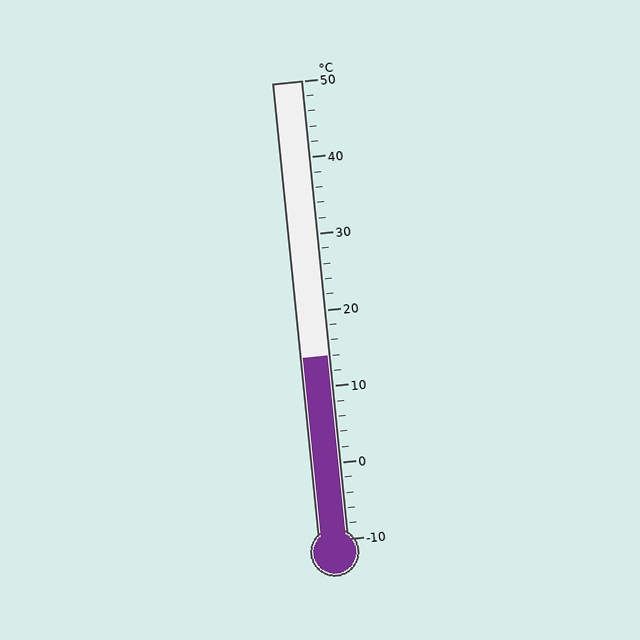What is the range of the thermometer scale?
The thermometer scale ranges from -10°C to 50°C.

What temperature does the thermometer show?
The thermometer shows approximately 14°C.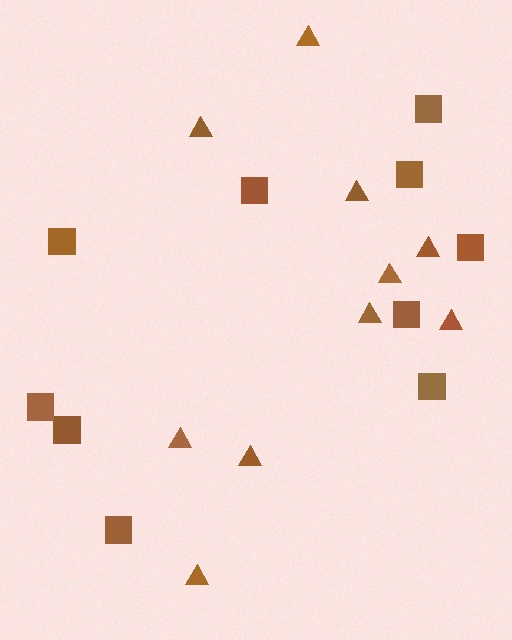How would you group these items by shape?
There are 2 groups: one group of triangles (10) and one group of squares (10).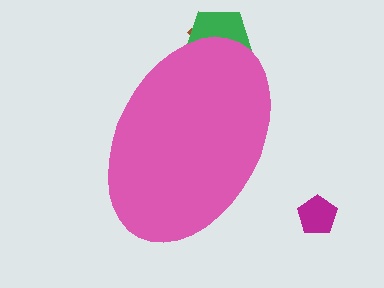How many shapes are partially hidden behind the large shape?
2 shapes are partially hidden.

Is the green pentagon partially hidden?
Yes, the green pentagon is partially hidden behind the pink ellipse.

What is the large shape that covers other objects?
A pink ellipse.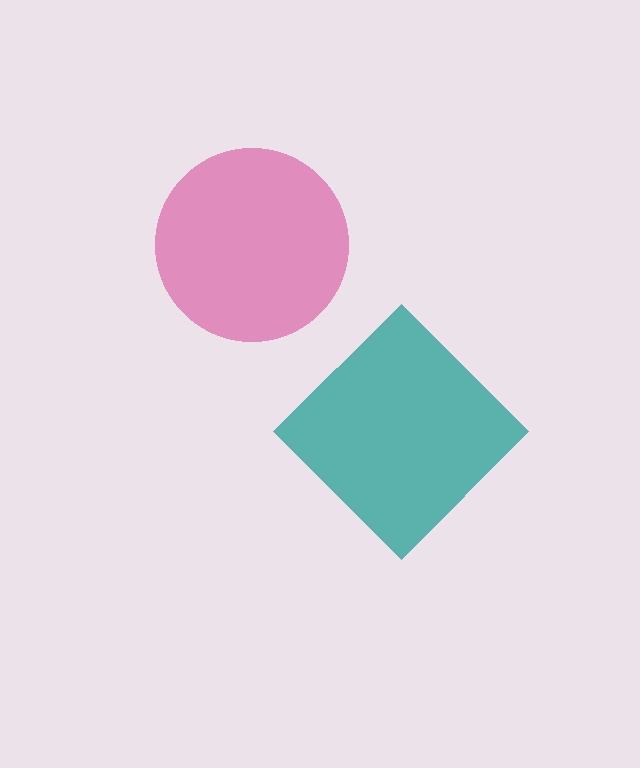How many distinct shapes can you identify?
There are 2 distinct shapes: a teal diamond, a pink circle.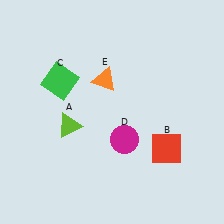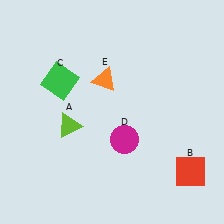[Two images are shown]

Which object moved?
The red square (B) moved right.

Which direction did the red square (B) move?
The red square (B) moved right.